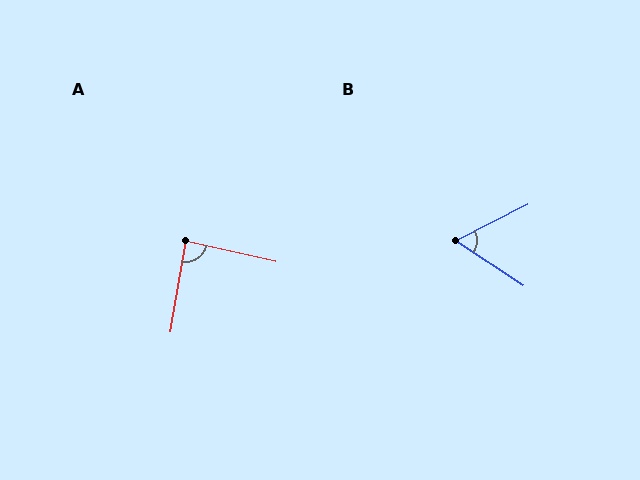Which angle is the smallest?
B, at approximately 60 degrees.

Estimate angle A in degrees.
Approximately 87 degrees.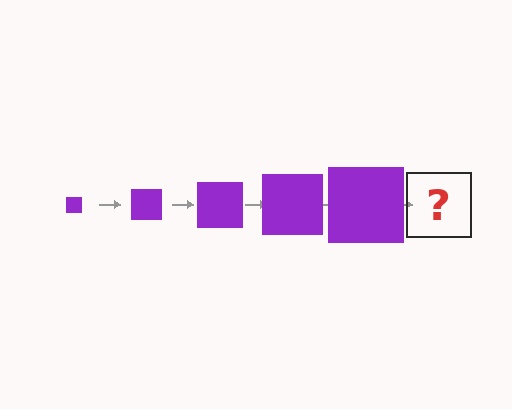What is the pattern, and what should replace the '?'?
The pattern is that the square gets progressively larger each step. The '?' should be a purple square, larger than the previous one.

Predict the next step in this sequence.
The next step is a purple square, larger than the previous one.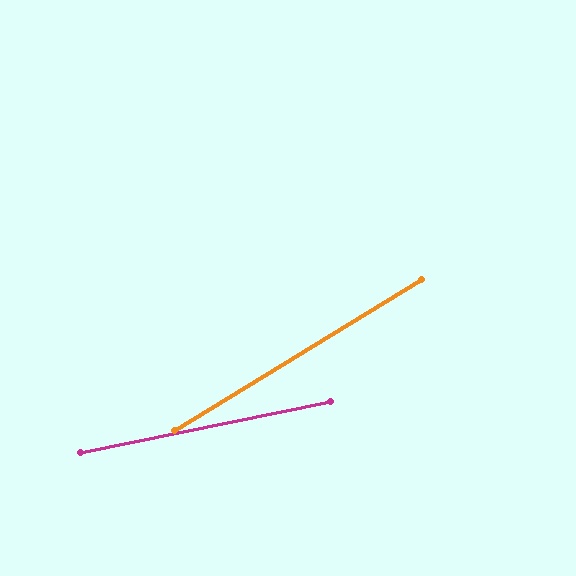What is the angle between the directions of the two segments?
Approximately 20 degrees.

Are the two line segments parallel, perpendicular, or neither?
Neither parallel nor perpendicular — they differ by about 20°.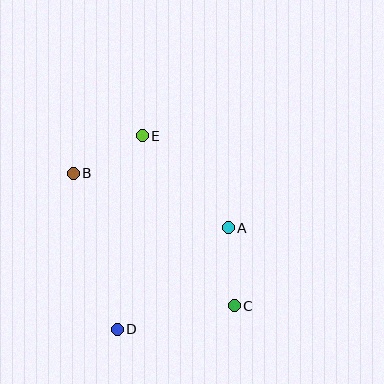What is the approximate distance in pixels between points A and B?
The distance between A and B is approximately 164 pixels.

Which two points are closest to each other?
Points A and C are closest to each other.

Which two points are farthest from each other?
Points B and C are farthest from each other.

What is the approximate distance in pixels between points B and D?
The distance between B and D is approximately 162 pixels.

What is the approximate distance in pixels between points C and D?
The distance between C and D is approximately 120 pixels.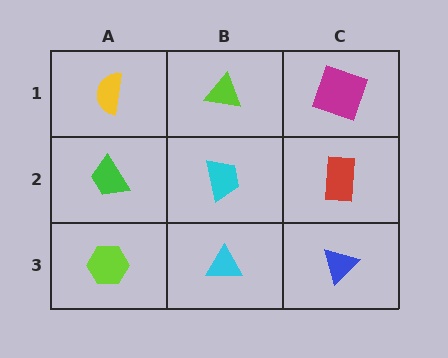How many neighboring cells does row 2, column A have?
3.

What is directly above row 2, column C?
A magenta square.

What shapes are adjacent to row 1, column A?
A green trapezoid (row 2, column A), a lime triangle (row 1, column B).